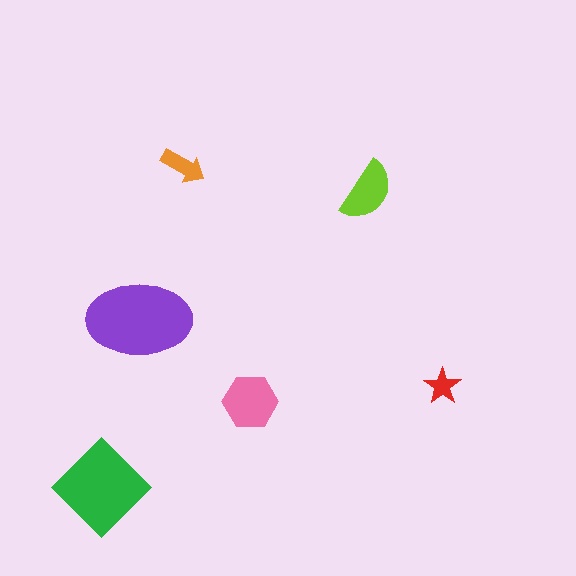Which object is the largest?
The purple ellipse.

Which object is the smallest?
The red star.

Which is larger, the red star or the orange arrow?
The orange arrow.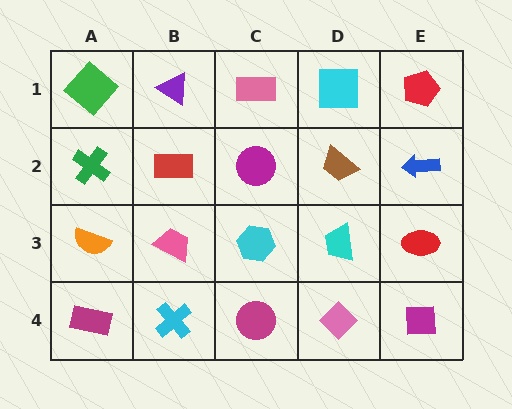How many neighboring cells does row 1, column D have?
3.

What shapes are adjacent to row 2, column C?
A pink rectangle (row 1, column C), a cyan hexagon (row 3, column C), a red rectangle (row 2, column B), a brown trapezoid (row 2, column D).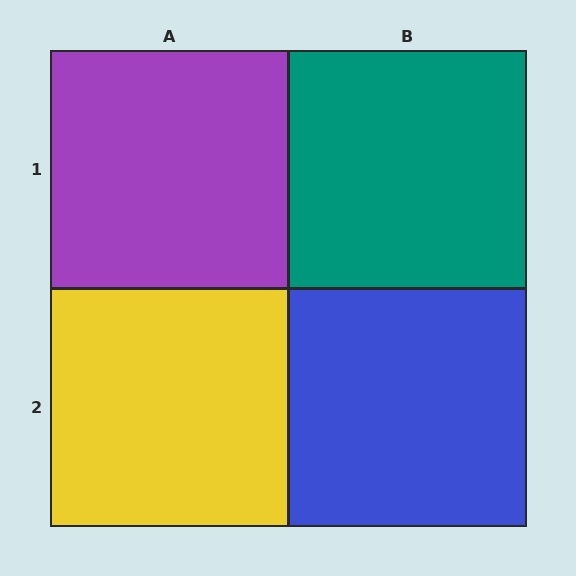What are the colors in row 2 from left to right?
Yellow, blue.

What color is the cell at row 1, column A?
Purple.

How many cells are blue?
1 cell is blue.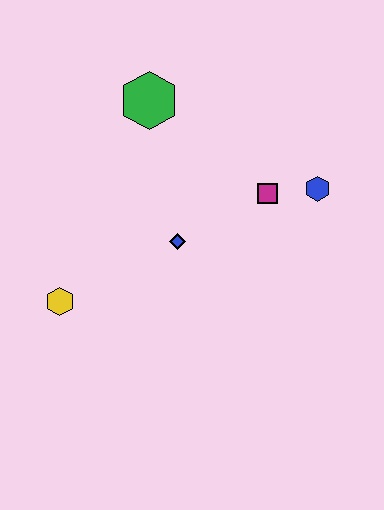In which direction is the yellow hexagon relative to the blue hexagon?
The yellow hexagon is to the left of the blue hexagon.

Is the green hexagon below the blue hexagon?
No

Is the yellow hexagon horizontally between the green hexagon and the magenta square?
No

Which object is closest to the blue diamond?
The magenta square is closest to the blue diamond.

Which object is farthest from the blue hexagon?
The yellow hexagon is farthest from the blue hexagon.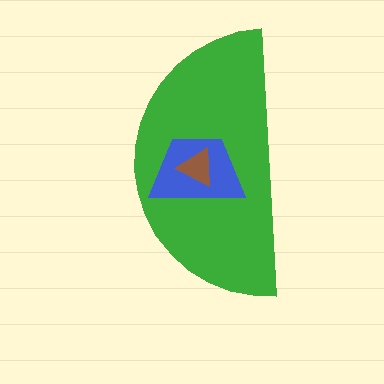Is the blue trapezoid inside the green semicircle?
Yes.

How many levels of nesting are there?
3.